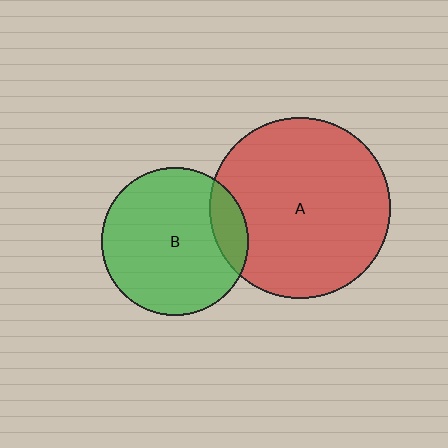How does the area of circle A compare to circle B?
Approximately 1.5 times.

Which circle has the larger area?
Circle A (red).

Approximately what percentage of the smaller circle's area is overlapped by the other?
Approximately 15%.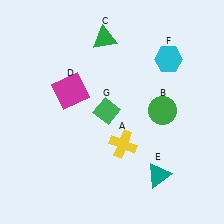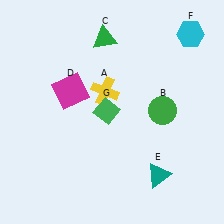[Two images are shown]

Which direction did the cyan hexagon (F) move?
The cyan hexagon (F) moved up.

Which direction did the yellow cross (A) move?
The yellow cross (A) moved up.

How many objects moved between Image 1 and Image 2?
2 objects moved between the two images.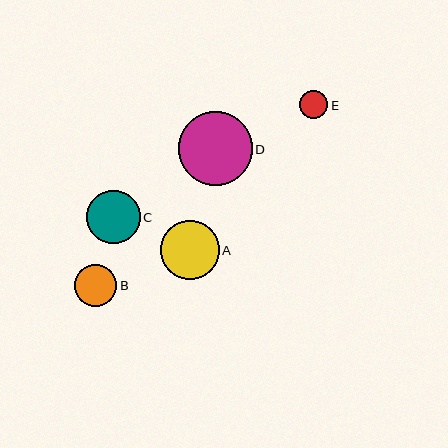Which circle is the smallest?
Circle E is the smallest with a size of approximately 28 pixels.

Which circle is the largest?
Circle D is the largest with a size of approximately 74 pixels.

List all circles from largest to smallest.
From largest to smallest: D, A, C, B, E.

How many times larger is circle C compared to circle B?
Circle C is approximately 1.3 times the size of circle B.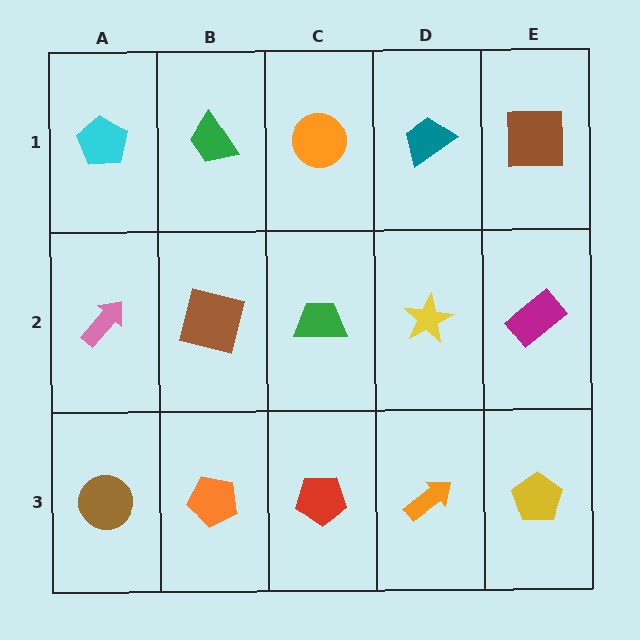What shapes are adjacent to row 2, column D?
A teal trapezoid (row 1, column D), an orange arrow (row 3, column D), a green trapezoid (row 2, column C), a magenta rectangle (row 2, column E).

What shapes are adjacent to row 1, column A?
A pink arrow (row 2, column A), a green trapezoid (row 1, column B).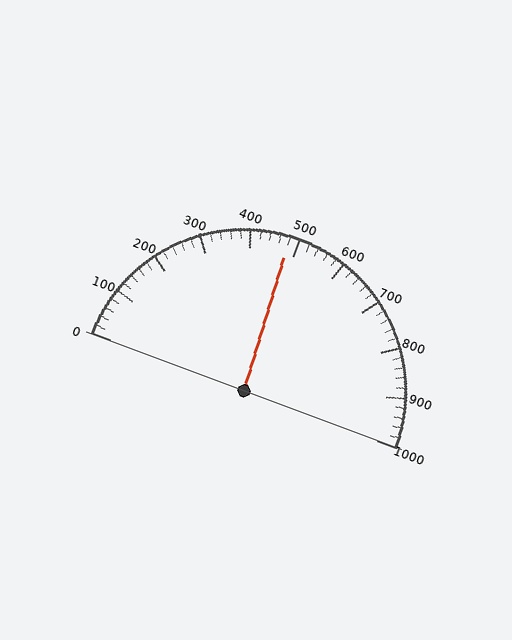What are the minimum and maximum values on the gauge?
The gauge ranges from 0 to 1000.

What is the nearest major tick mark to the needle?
The nearest major tick mark is 500.